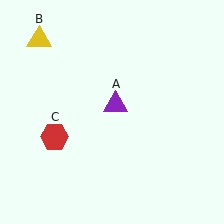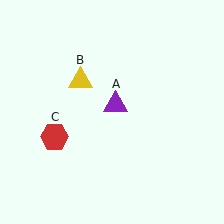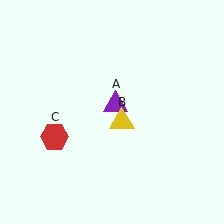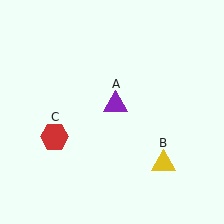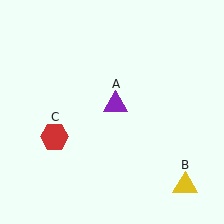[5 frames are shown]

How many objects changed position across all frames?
1 object changed position: yellow triangle (object B).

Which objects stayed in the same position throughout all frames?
Purple triangle (object A) and red hexagon (object C) remained stationary.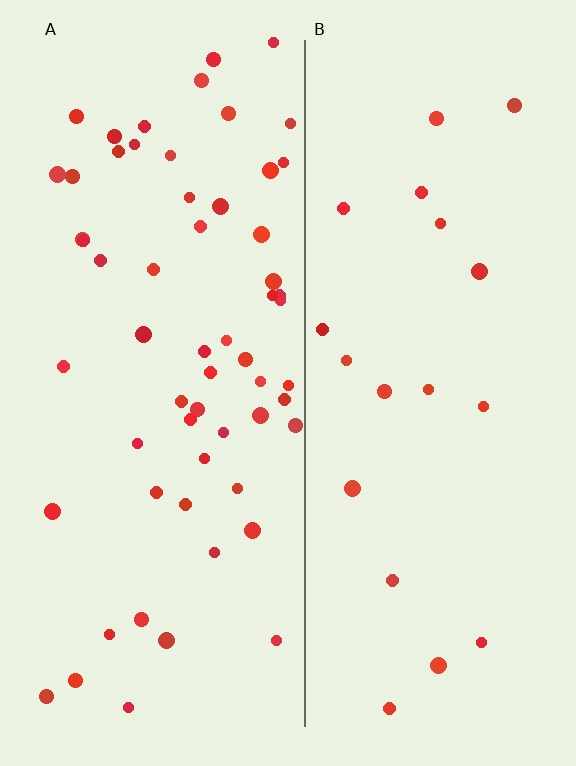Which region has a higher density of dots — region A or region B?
A (the left).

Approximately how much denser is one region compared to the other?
Approximately 3.1× — region A over region B.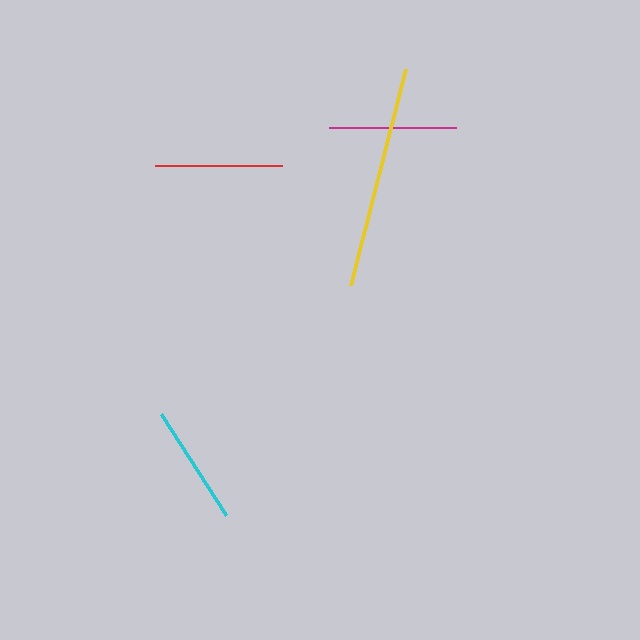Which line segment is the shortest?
The cyan line is the shortest at approximately 120 pixels.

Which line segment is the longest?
The yellow line is the longest at approximately 223 pixels.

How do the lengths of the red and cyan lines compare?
The red and cyan lines are approximately the same length.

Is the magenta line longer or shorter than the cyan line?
The magenta line is longer than the cyan line.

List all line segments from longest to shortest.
From longest to shortest: yellow, red, magenta, cyan.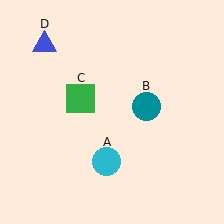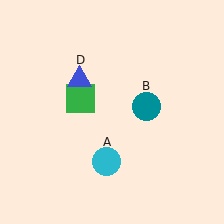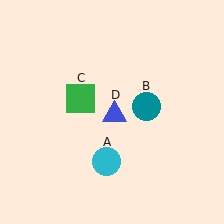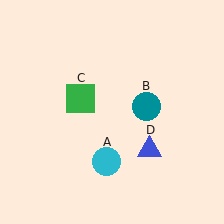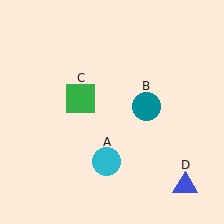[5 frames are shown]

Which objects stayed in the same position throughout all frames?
Cyan circle (object A) and teal circle (object B) and green square (object C) remained stationary.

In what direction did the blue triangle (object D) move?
The blue triangle (object D) moved down and to the right.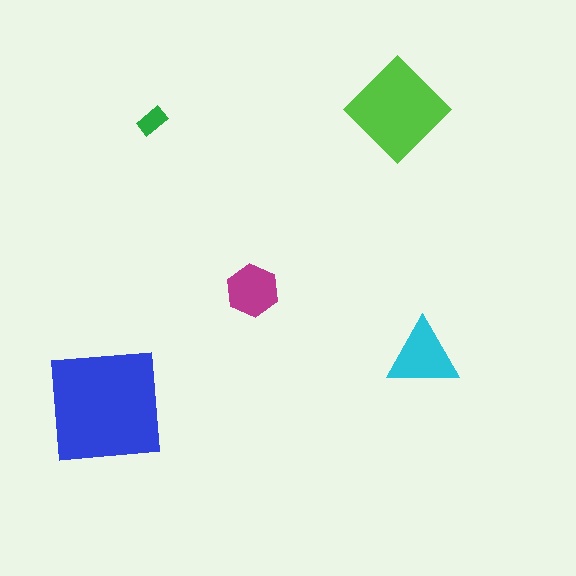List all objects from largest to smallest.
The blue square, the lime diamond, the cyan triangle, the magenta hexagon, the green rectangle.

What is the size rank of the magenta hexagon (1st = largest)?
4th.